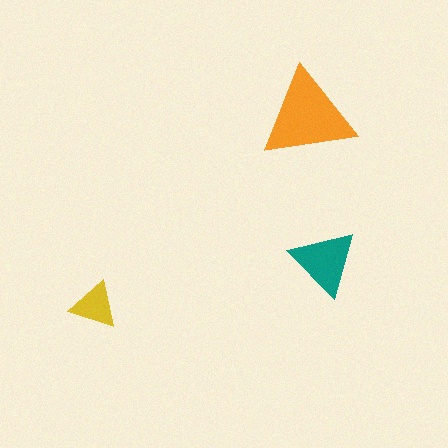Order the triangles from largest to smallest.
the orange one, the teal one, the yellow one.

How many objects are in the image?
There are 3 objects in the image.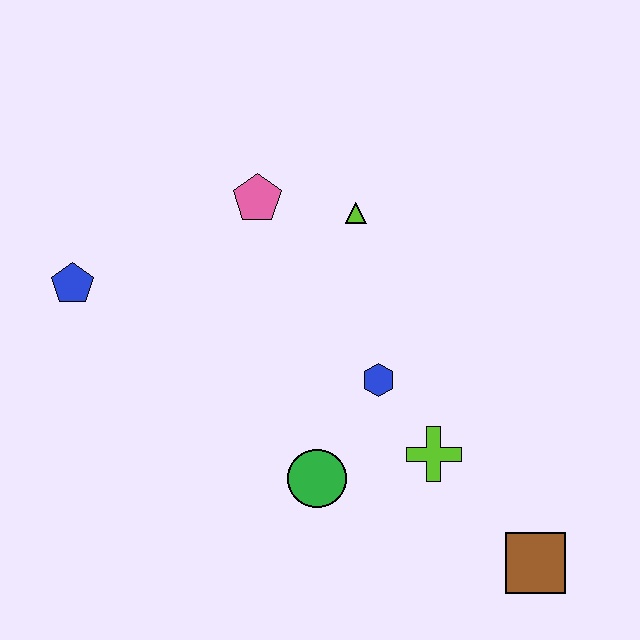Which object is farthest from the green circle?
The blue pentagon is farthest from the green circle.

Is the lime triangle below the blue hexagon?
No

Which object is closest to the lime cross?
The blue hexagon is closest to the lime cross.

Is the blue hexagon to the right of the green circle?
Yes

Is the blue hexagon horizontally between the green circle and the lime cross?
Yes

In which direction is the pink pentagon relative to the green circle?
The pink pentagon is above the green circle.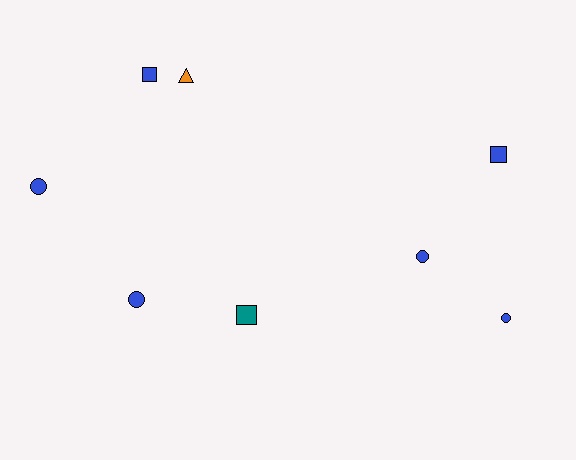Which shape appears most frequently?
Circle, with 4 objects.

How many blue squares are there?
There are 2 blue squares.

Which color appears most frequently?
Blue, with 6 objects.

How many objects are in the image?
There are 8 objects.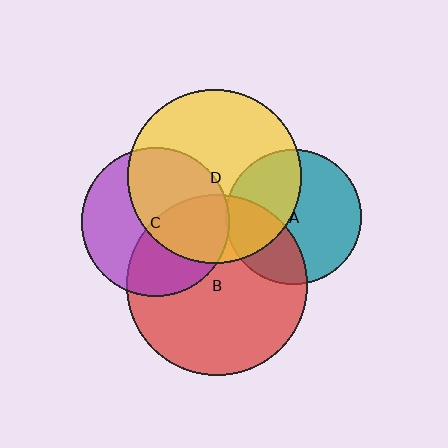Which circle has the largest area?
Circle B (red).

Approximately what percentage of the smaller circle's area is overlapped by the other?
Approximately 30%.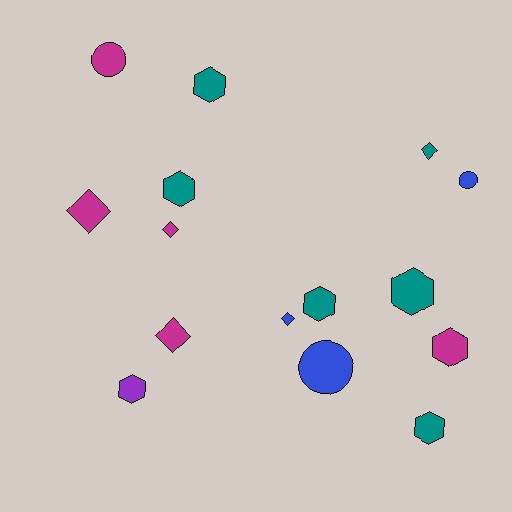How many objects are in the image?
There are 15 objects.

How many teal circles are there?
There are no teal circles.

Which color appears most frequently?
Teal, with 6 objects.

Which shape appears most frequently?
Hexagon, with 7 objects.